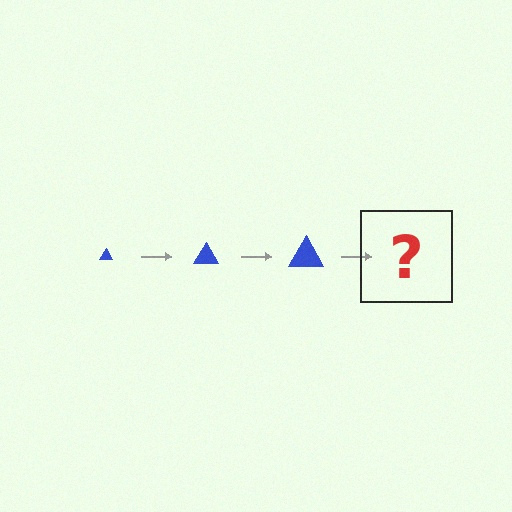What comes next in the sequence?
The next element should be a blue triangle, larger than the previous one.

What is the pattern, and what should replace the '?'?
The pattern is that the triangle gets progressively larger each step. The '?' should be a blue triangle, larger than the previous one.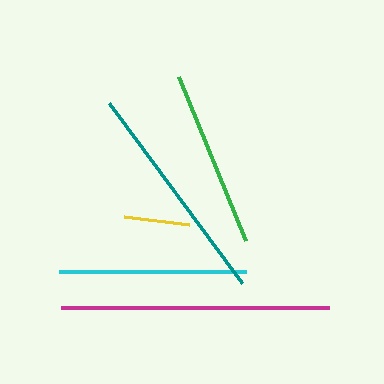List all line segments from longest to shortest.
From longest to shortest: magenta, teal, cyan, green, yellow.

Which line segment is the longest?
The magenta line is the longest at approximately 268 pixels.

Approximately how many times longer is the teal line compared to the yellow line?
The teal line is approximately 3.4 times the length of the yellow line.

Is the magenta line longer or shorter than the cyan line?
The magenta line is longer than the cyan line.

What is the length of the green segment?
The green segment is approximately 177 pixels long.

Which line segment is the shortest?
The yellow line is the shortest at approximately 65 pixels.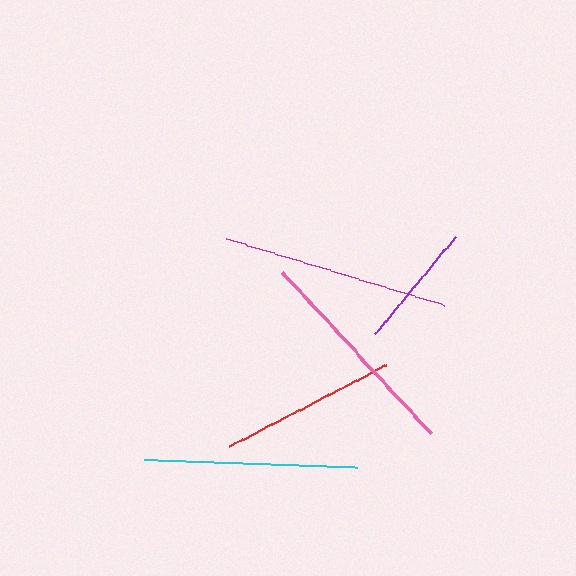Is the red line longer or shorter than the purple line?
The red line is longer than the purple line.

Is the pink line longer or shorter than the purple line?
The pink line is longer than the purple line.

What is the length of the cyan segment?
The cyan segment is approximately 214 pixels long.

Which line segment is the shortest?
The purple line is the shortest at approximately 126 pixels.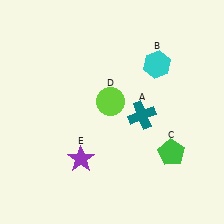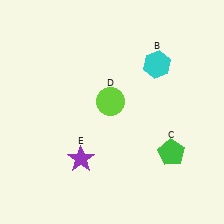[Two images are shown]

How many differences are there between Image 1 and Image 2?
There is 1 difference between the two images.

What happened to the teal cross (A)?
The teal cross (A) was removed in Image 2. It was in the bottom-right area of Image 1.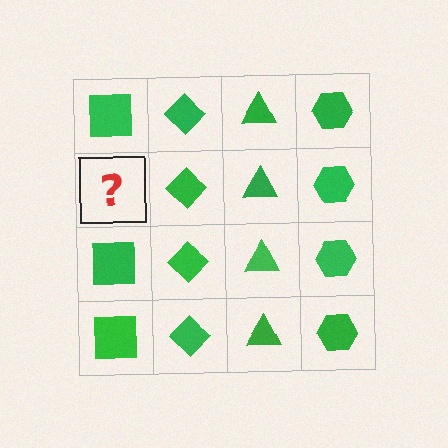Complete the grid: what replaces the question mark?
The question mark should be replaced with a green square.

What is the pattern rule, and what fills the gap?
The rule is that each column has a consistent shape. The gap should be filled with a green square.